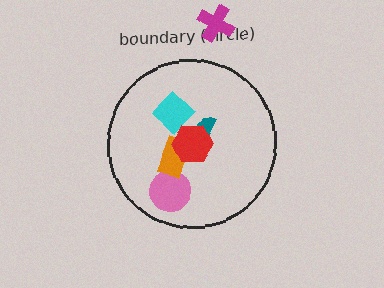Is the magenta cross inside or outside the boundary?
Outside.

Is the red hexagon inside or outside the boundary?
Inside.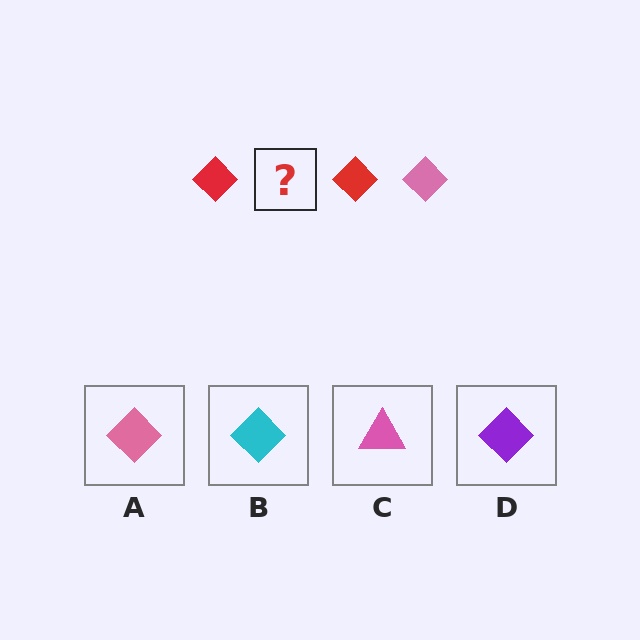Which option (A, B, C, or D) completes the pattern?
A.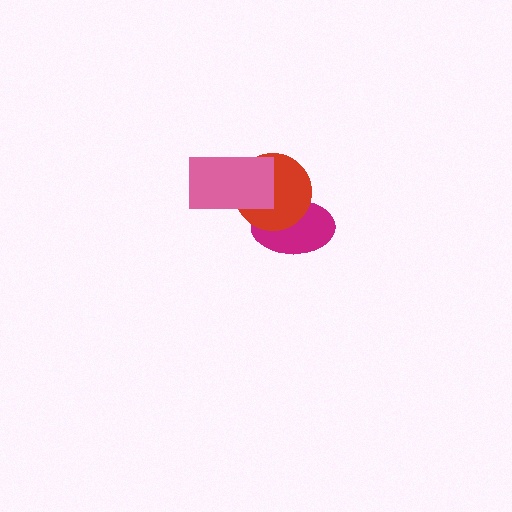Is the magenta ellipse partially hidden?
Yes, it is partially covered by another shape.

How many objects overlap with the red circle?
2 objects overlap with the red circle.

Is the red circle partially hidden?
Yes, it is partially covered by another shape.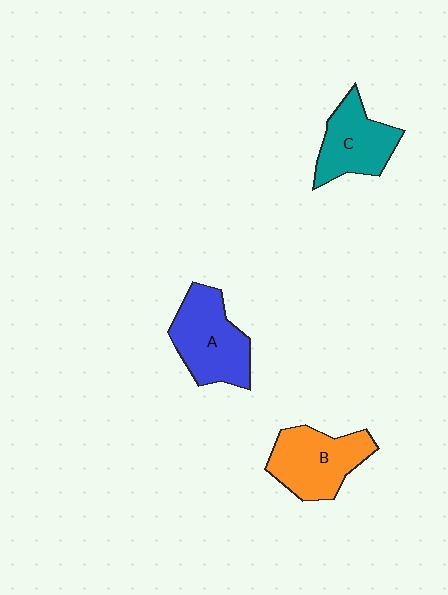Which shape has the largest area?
Shape A (blue).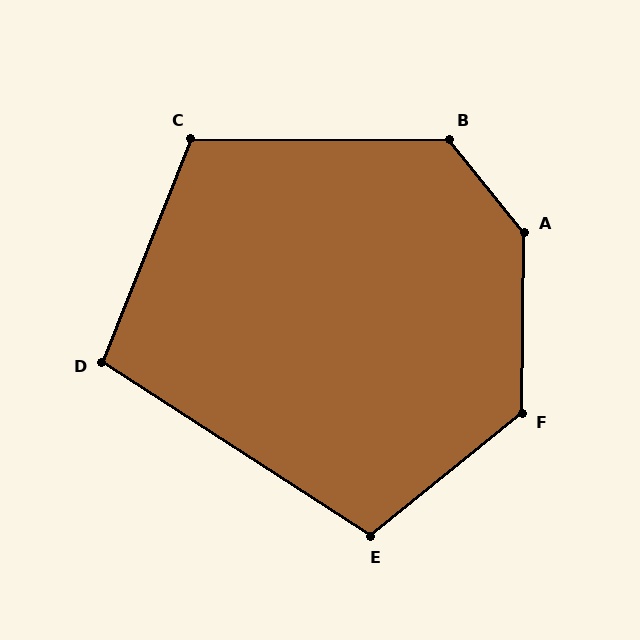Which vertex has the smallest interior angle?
D, at approximately 101 degrees.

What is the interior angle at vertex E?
Approximately 108 degrees (obtuse).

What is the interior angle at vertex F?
Approximately 130 degrees (obtuse).